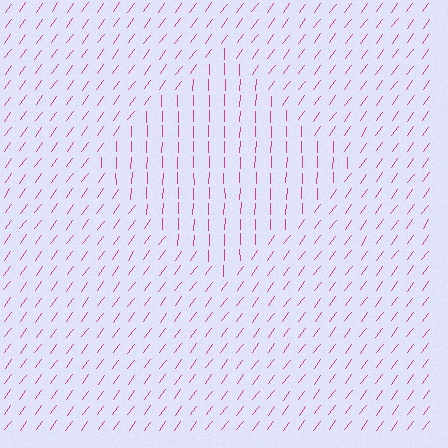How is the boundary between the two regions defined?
The boundary is defined purely by a change in line orientation (approximately 35 degrees difference). All lines are the same color and thickness.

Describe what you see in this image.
The image is filled with small magenta line segments. A diamond region in the image has lines oriented differently from the surrounding lines, creating a visible texture boundary.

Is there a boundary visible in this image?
Yes, there is a texture boundary formed by a change in line orientation.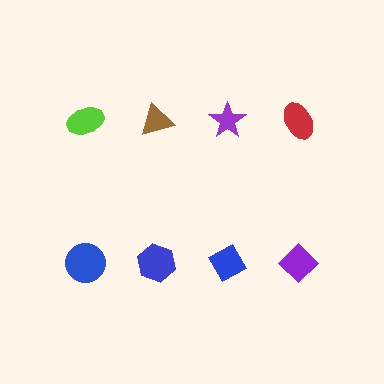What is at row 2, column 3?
A blue diamond.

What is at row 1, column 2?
A brown triangle.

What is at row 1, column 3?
A purple star.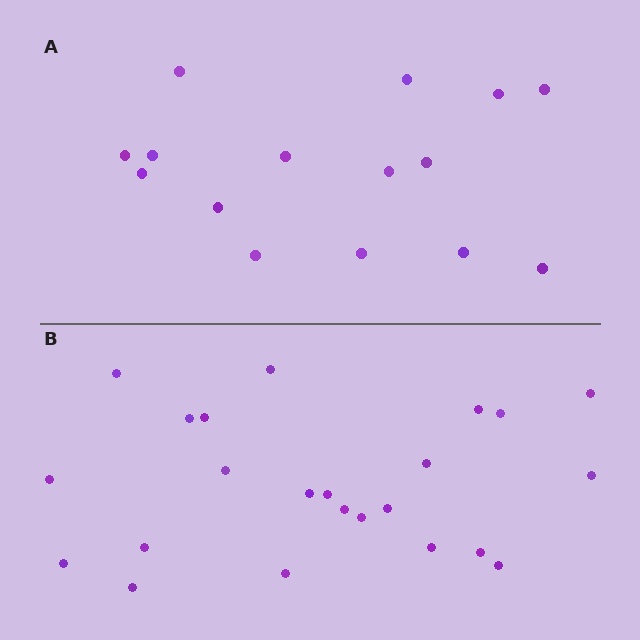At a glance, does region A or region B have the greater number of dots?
Region B (the bottom region) has more dots.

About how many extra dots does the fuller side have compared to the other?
Region B has roughly 8 or so more dots than region A.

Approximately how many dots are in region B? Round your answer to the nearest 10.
About 20 dots. (The exact count is 23, which rounds to 20.)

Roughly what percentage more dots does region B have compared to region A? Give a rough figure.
About 55% more.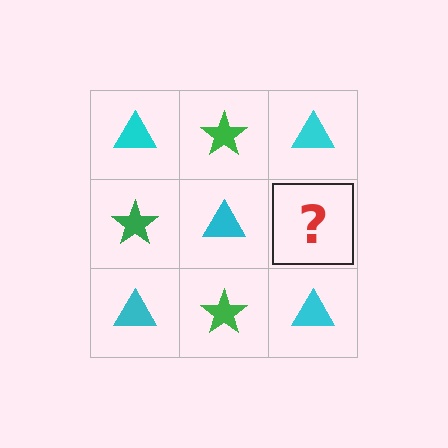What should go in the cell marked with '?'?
The missing cell should contain a green star.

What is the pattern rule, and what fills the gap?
The rule is that it alternates cyan triangle and green star in a checkerboard pattern. The gap should be filled with a green star.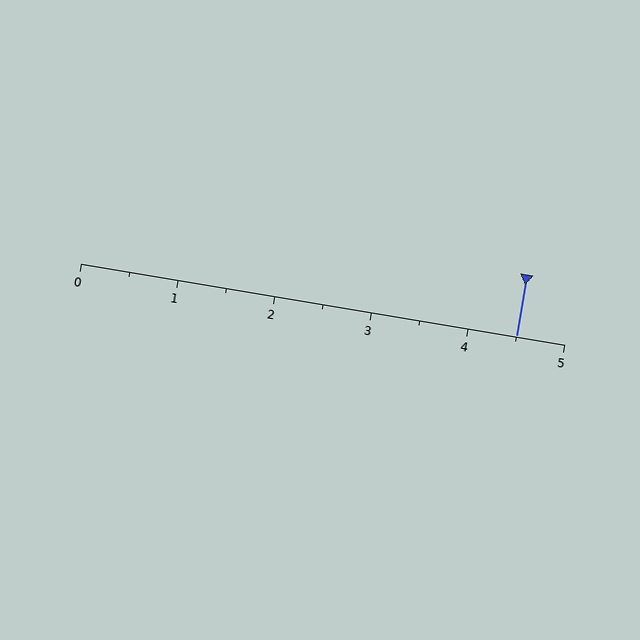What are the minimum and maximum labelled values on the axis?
The axis runs from 0 to 5.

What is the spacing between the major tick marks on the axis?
The major ticks are spaced 1 apart.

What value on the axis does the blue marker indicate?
The marker indicates approximately 4.5.